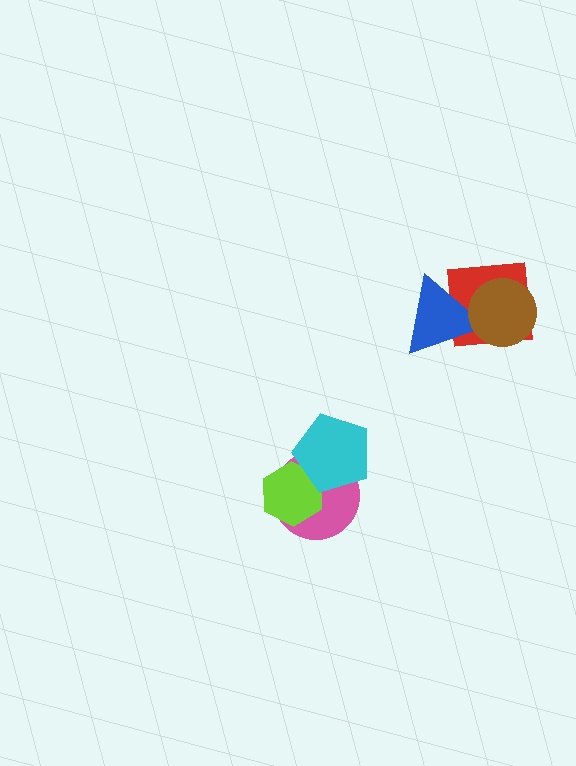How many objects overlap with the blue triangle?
2 objects overlap with the blue triangle.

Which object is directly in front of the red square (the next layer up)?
The blue triangle is directly in front of the red square.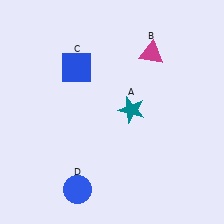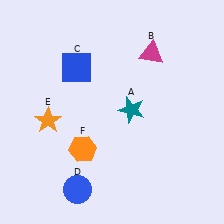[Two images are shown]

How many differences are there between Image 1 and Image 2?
There are 2 differences between the two images.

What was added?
An orange star (E), an orange hexagon (F) were added in Image 2.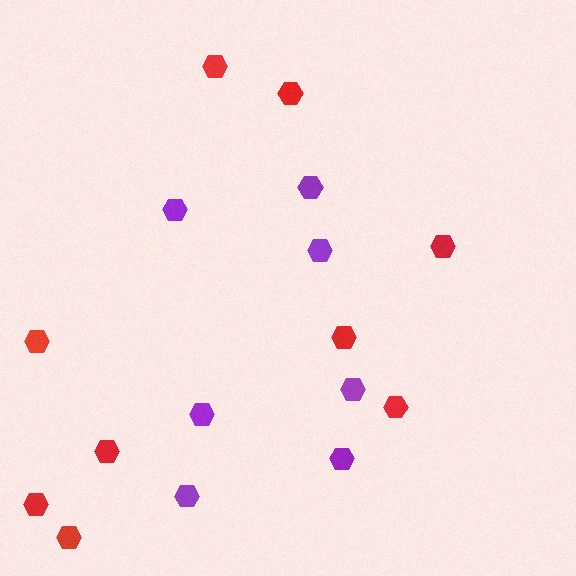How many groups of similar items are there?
There are 2 groups: one group of red hexagons (9) and one group of purple hexagons (7).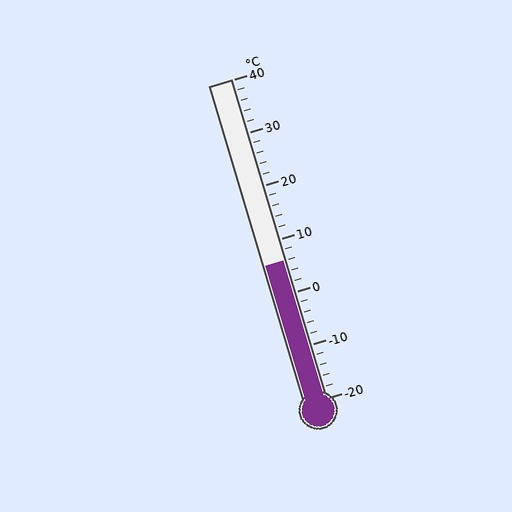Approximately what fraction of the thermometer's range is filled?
The thermometer is filled to approximately 45% of its range.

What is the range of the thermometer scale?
The thermometer scale ranges from -20°C to 40°C.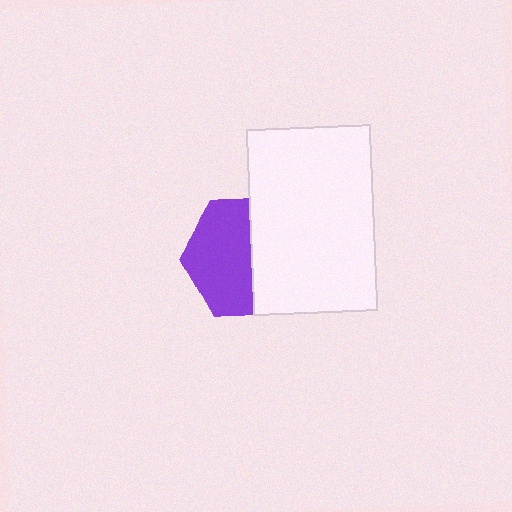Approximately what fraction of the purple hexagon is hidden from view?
Roughly 45% of the purple hexagon is hidden behind the white rectangle.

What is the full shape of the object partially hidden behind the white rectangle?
The partially hidden object is a purple hexagon.